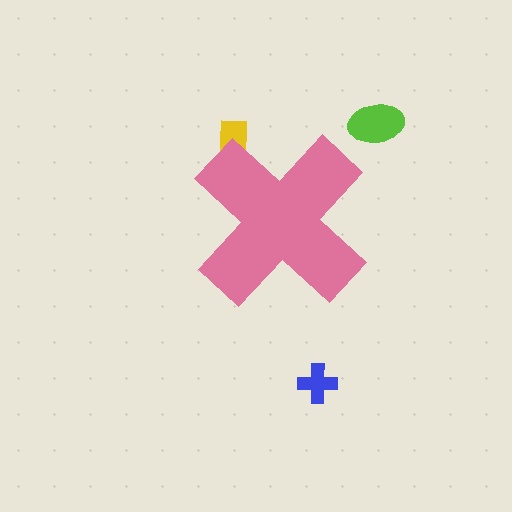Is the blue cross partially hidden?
No, the blue cross is fully visible.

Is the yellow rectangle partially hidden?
Yes, the yellow rectangle is partially hidden behind the pink cross.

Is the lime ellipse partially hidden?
No, the lime ellipse is fully visible.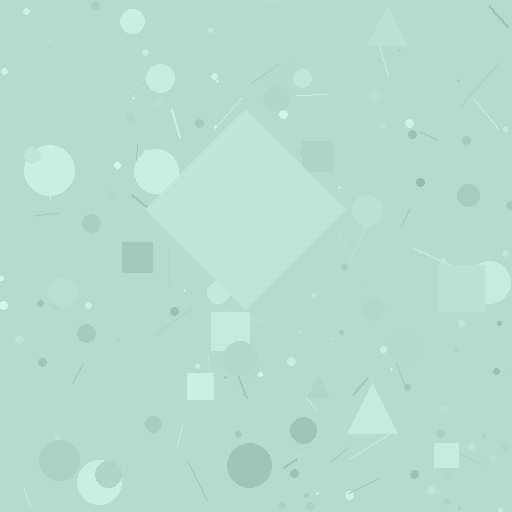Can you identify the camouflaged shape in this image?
The camouflaged shape is a diamond.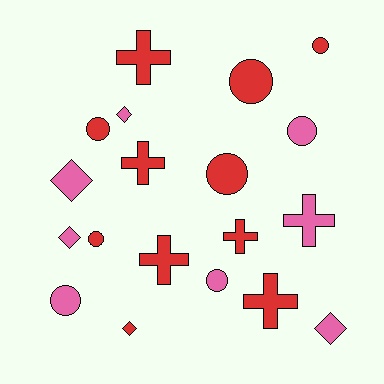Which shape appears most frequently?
Circle, with 8 objects.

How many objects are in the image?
There are 19 objects.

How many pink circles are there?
There are 3 pink circles.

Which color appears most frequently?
Red, with 11 objects.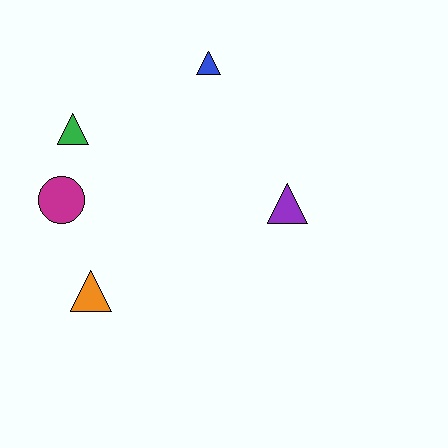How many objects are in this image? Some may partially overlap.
There are 5 objects.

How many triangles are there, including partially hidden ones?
There are 4 triangles.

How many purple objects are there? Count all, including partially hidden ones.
There is 1 purple object.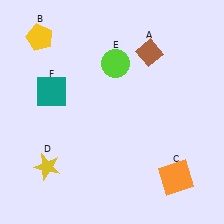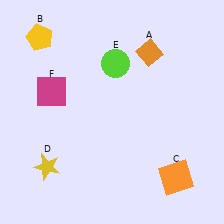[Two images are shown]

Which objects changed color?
A changed from brown to orange. F changed from teal to magenta.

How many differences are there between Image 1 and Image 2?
There are 2 differences between the two images.